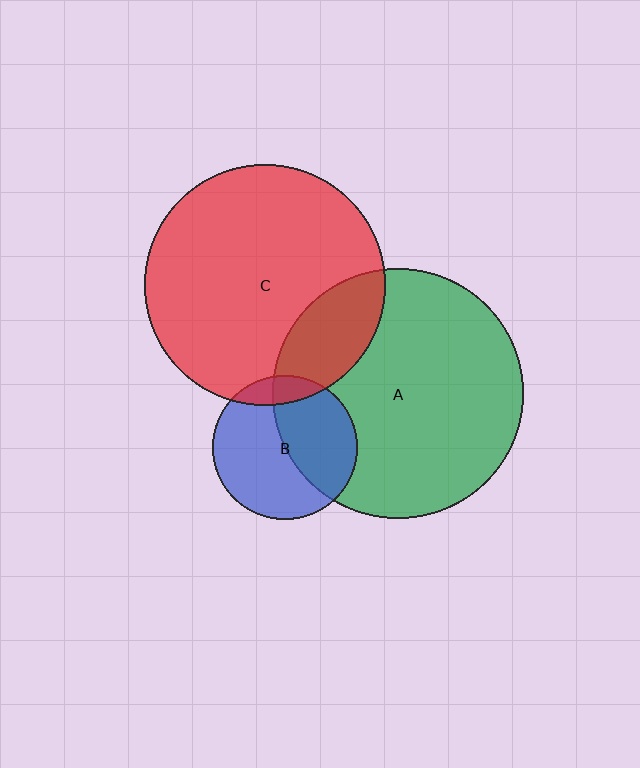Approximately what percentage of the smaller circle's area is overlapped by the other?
Approximately 10%.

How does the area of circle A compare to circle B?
Approximately 3.0 times.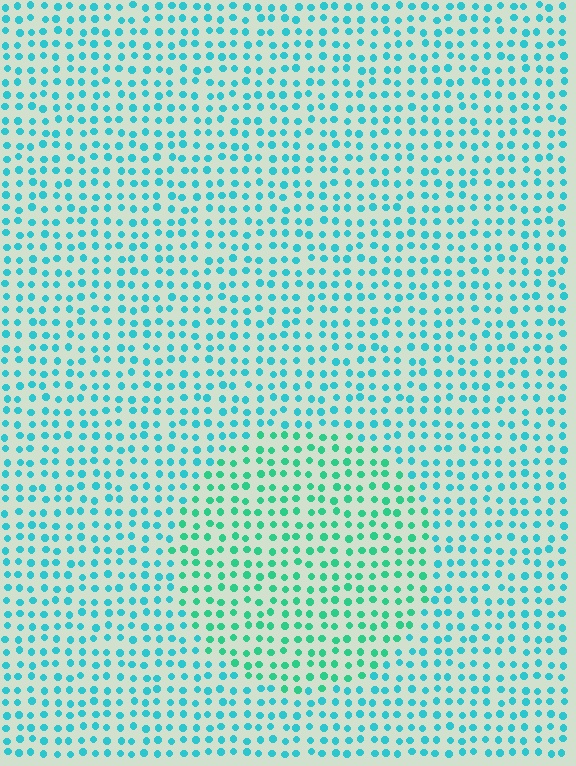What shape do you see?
I see a circle.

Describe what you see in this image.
The image is filled with small cyan elements in a uniform arrangement. A circle-shaped region is visible where the elements are tinted to a slightly different hue, forming a subtle color boundary.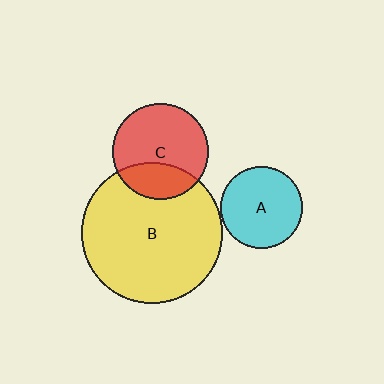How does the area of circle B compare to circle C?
Approximately 2.2 times.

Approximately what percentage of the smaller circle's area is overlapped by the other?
Approximately 30%.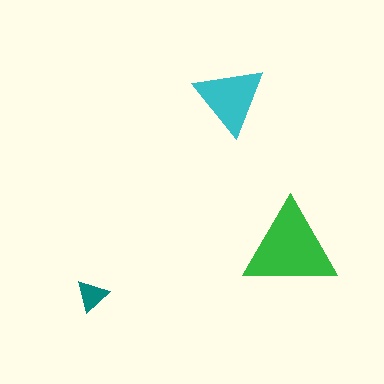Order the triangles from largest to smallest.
the green one, the cyan one, the teal one.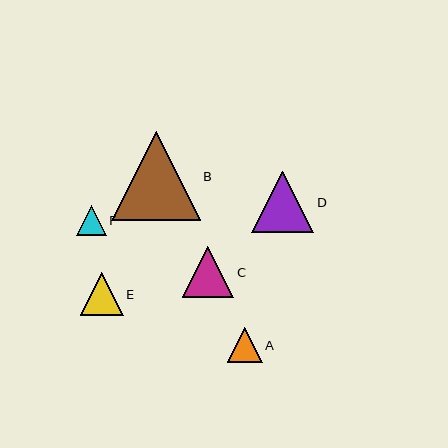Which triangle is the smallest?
Triangle F is the smallest with a size of approximately 30 pixels.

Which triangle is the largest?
Triangle B is the largest with a size of approximately 89 pixels.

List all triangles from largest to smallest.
From largest to smallest: B, D, C, E, A, F.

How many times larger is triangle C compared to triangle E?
Triangle C is approximately 1.2 times the size of triangle E.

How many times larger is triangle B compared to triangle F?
Triangle B is approximately 3.0 times the size of triangle F.